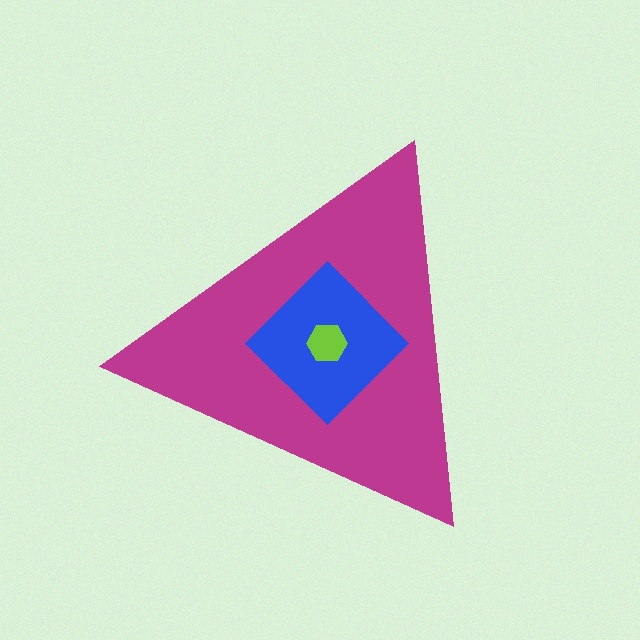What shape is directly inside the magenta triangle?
The blue diamond.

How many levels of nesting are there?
3.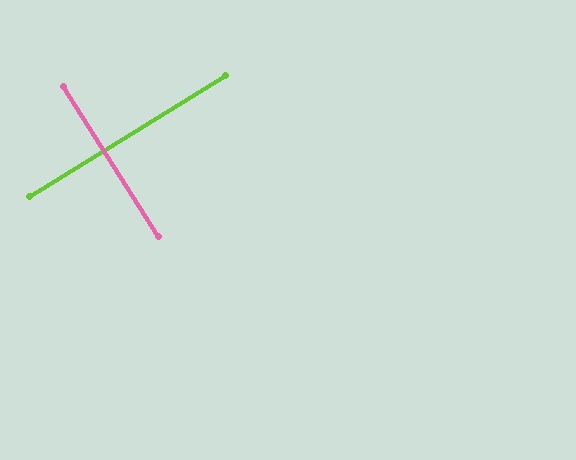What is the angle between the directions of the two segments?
Approximately 90 degrees.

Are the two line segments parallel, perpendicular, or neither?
Perpendicular — they meet at approximately 90°.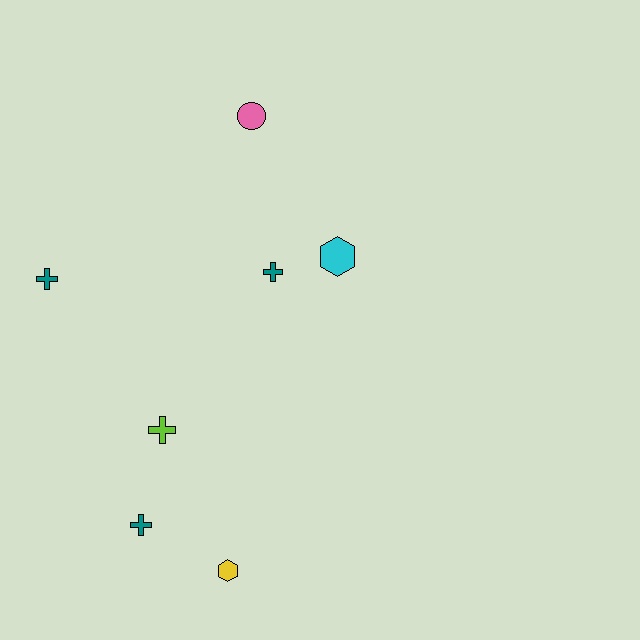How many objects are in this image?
There are 7 objects.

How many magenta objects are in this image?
There are no magenta objects.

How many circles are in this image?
There is 1 circle.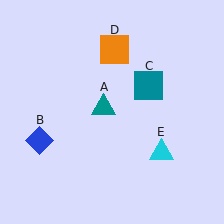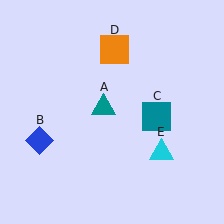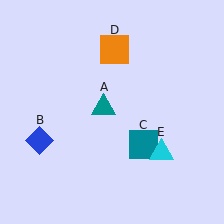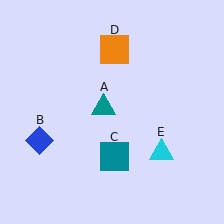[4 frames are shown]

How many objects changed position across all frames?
1 object changed position: teal square (object C).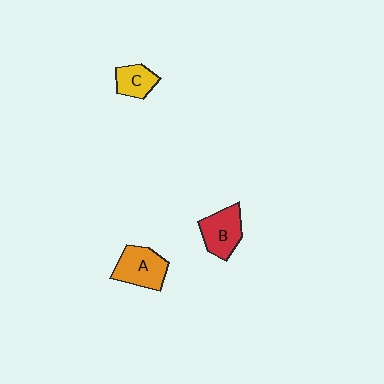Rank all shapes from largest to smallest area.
From largest to smallest: A (orange), B (red), C (yellow).